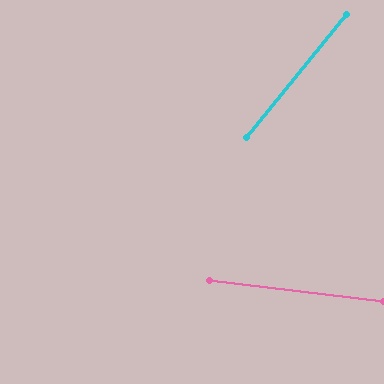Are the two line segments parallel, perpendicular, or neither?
Neither parallel nor perpendicular — they differ by about 58°.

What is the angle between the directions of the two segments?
Approximately 58 degrees.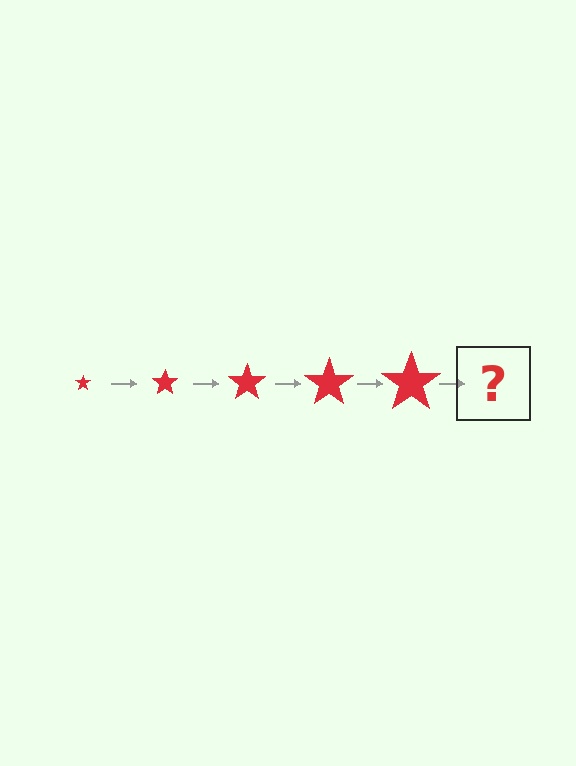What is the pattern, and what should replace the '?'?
The pattern is that the star gets progressively larger each step. The '?' should be a red star, larger than the previous one.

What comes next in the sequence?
The next element should be a red star, larger than the previous one.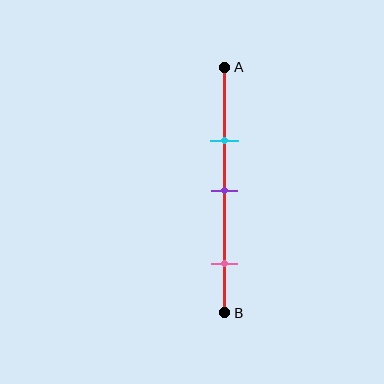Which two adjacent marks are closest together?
The cyan and purple marks are the closest adjacent pair.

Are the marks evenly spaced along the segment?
No, the marks are not evenly spaced.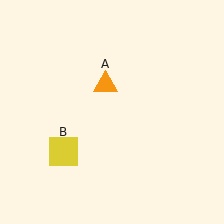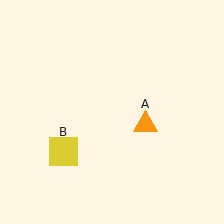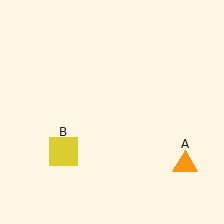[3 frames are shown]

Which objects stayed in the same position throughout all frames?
Yellow square (object B) remained stationary.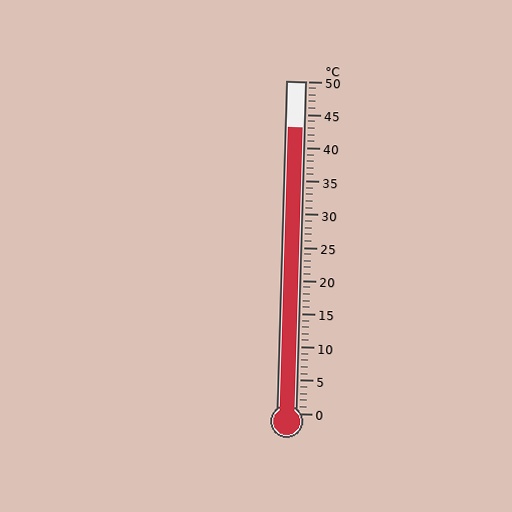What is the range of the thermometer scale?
The thermometer scale ranges from 0°C to 50°C.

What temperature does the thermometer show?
The thermometer shows approximately 43°C.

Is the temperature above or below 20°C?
The temperature is above 20°C.